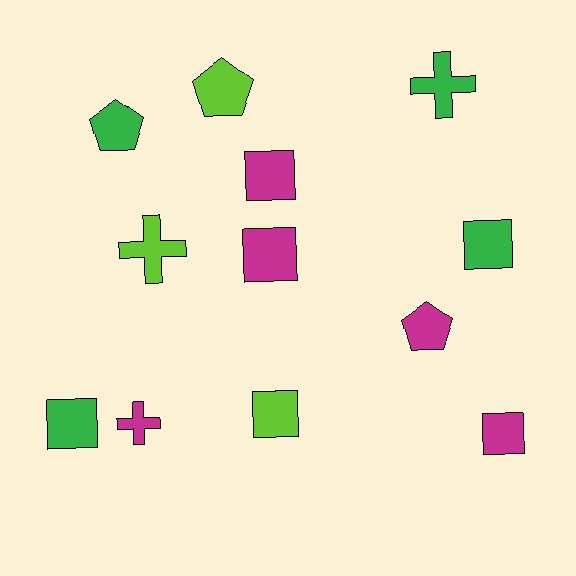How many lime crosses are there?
There is 1 lime cross.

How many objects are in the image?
There are 12 objects.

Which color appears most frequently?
Magenta, with 5 objects.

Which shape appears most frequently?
Square, with 6 objects.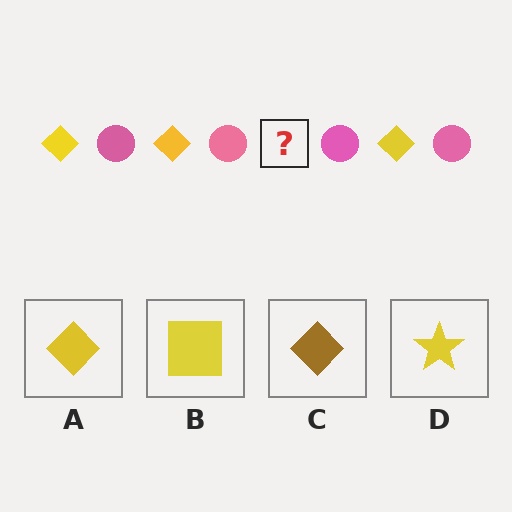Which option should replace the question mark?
Option A.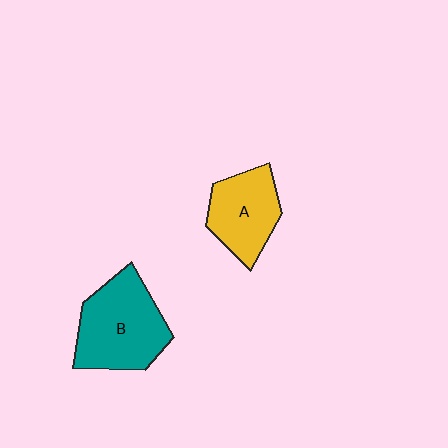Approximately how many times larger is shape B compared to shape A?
Approximately 1.4 times.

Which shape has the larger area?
Shape B (teal).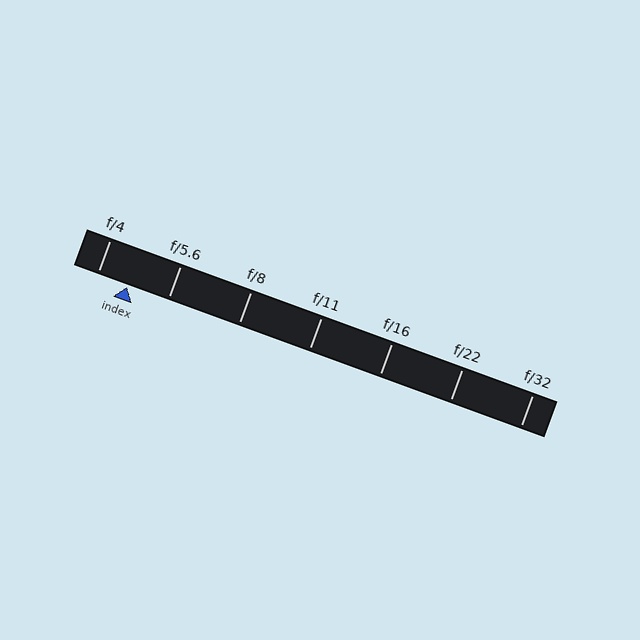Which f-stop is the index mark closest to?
The index mark is closest to f/4.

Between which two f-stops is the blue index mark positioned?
The index mark is between f/4 and f/5.6.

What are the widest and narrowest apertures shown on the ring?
The widest aperture shown is f/4 and the narrowest is f/32.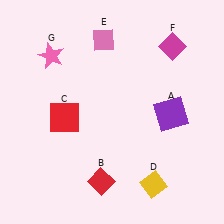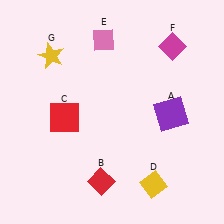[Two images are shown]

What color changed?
The star (G) changed from pink in Image 1 to yellow in Image 2.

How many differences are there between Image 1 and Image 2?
There is 1 difference between the two images.